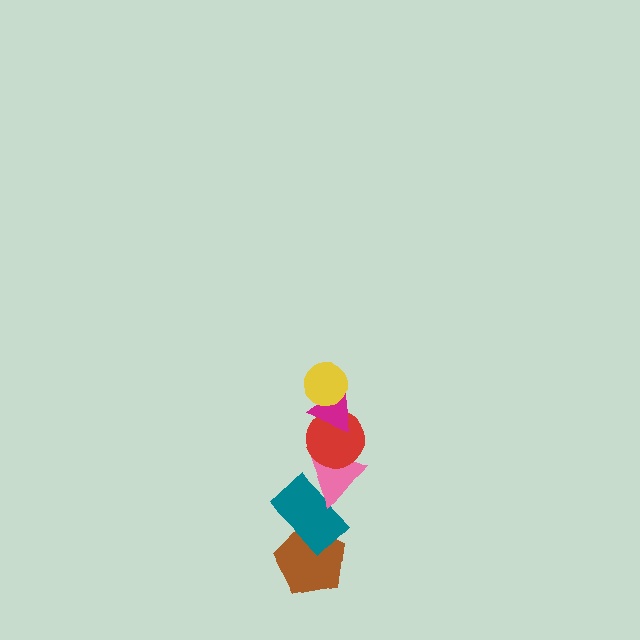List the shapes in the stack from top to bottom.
From top to bottom: the yellow circle, the magenta triangle, the red circle, the pink triangle, the teal rectangle, the brown pentagon.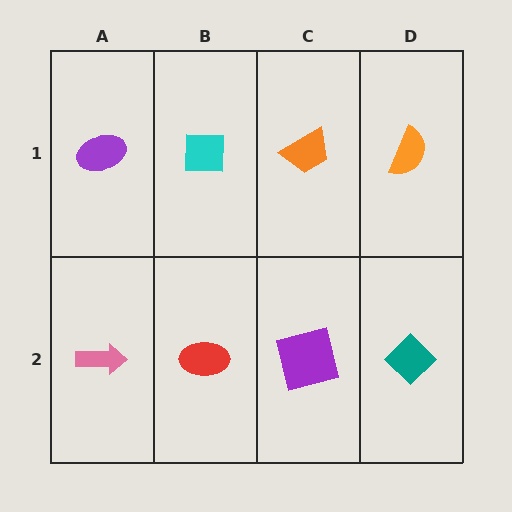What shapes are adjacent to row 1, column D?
A teal diamond (row 2, column D), an orange trapezoid (row 1, column C).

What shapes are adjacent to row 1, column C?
A purple square (row 2, column C), a cyan square (row 1, column B), an orange semicircle (row 1, column D).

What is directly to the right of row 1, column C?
An orange semicircle.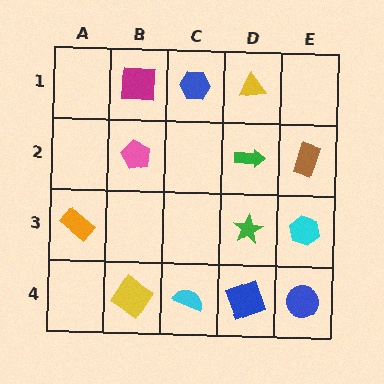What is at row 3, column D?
A green star.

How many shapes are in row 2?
3 shapes.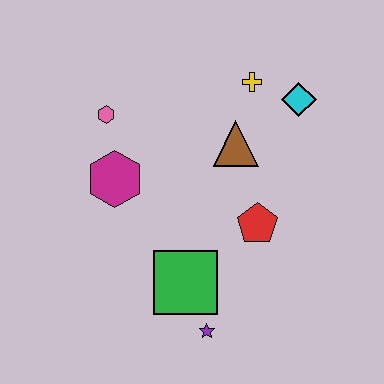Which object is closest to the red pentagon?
The brown triangle is closest to the red pentagon.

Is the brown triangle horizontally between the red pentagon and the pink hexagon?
Yes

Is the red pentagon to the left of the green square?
No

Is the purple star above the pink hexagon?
No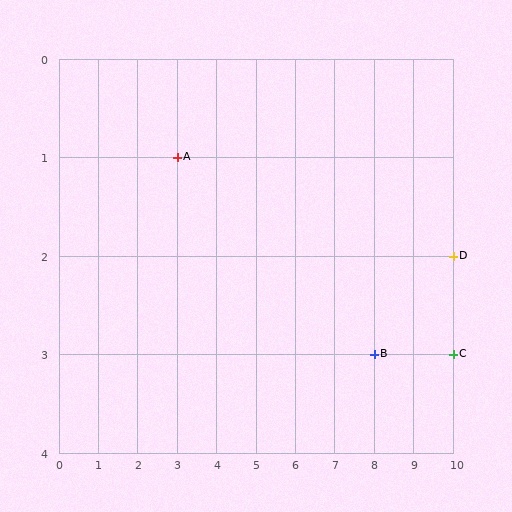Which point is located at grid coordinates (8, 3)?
Point B is at (8, 3).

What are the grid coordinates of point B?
Point B is at grid coordinates (8, 3).